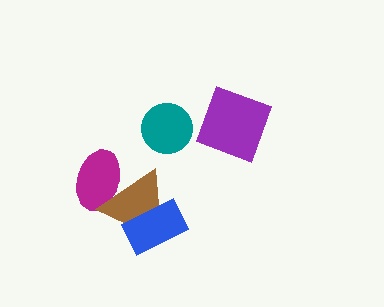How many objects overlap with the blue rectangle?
1 object overlaps with the blue rectangle.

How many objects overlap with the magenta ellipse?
1 object overlaps with the magenta ellipse.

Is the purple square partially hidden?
No, no other shape covers it.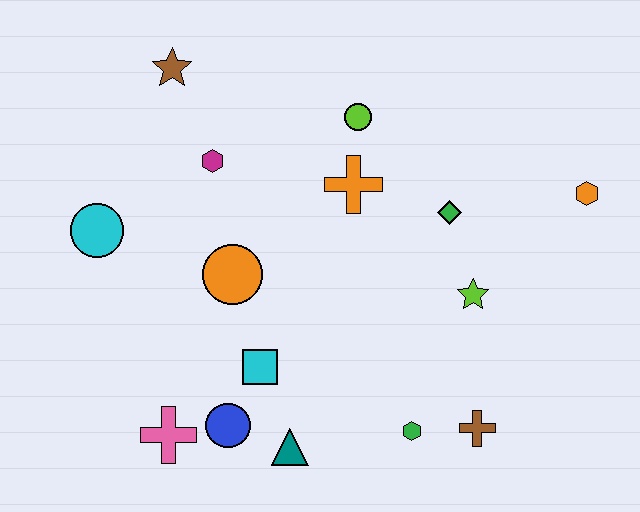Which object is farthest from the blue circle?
The orange hexagon is farthest from the blue circle.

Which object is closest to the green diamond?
The lime star is closest to the green diamond.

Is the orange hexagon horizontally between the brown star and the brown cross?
No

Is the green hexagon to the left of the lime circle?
No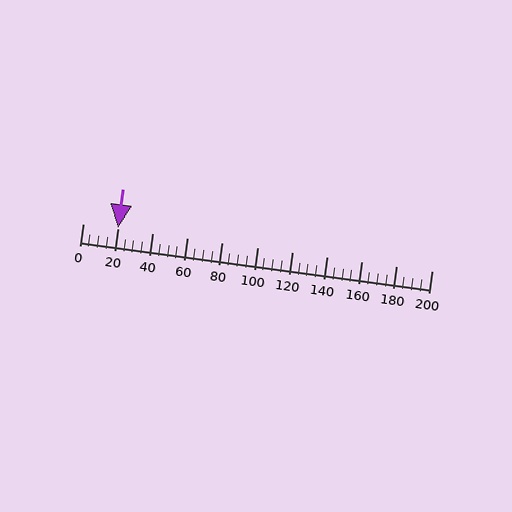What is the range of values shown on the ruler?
The ruler shows values from 0 to 200.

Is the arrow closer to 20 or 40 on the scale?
The arrow is closer to 20.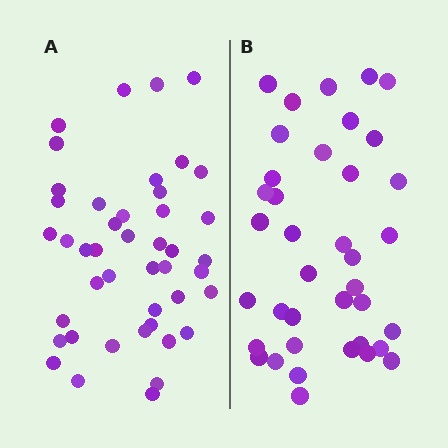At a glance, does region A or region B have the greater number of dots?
Region A (the left region) has more dots.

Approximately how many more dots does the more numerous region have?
Region A has about 6 more dots than region B.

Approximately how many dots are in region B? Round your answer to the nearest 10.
About 40 dots. (The exact count is 38, which rounds to 40.)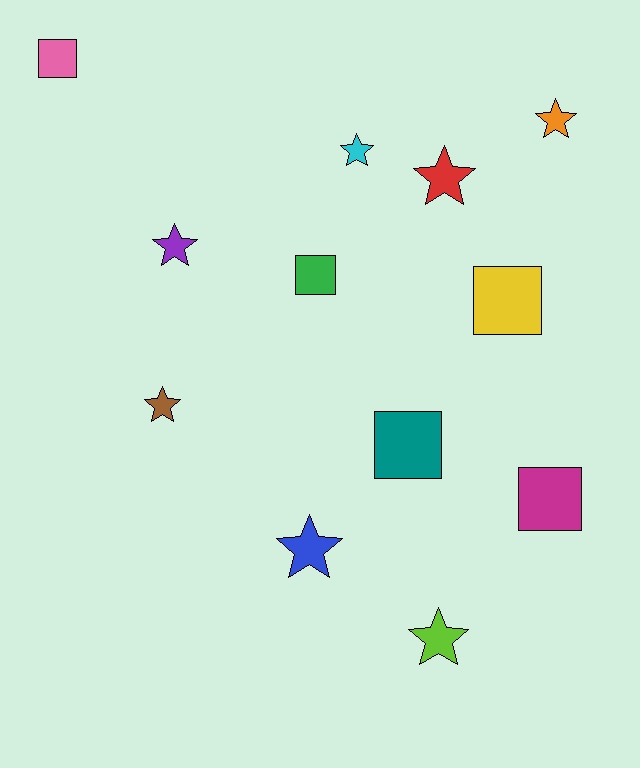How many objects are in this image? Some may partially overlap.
There are 12 objects.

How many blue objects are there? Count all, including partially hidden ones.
There is 1 blue object.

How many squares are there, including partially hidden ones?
There are 5 squares.